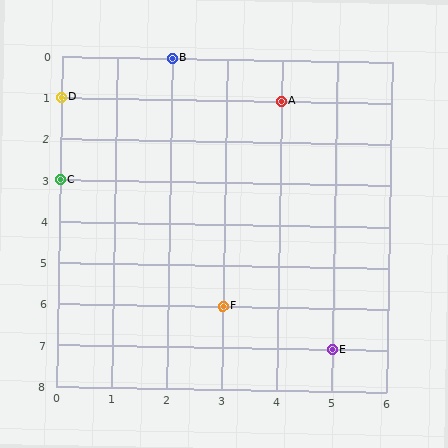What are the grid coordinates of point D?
Point D is at grid coordinates (0, 1).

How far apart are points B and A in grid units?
Points B and A are 2 columns and 1 row apart (about 2.2 grid units diagonally).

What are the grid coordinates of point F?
Point F is at grid coordinates (3, 6).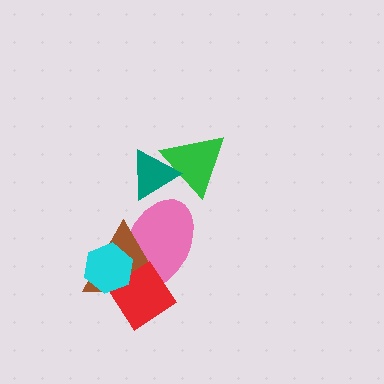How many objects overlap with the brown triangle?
3 objects overlap with the brown triangle.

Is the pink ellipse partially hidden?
Yes, it is partially covered by another shape.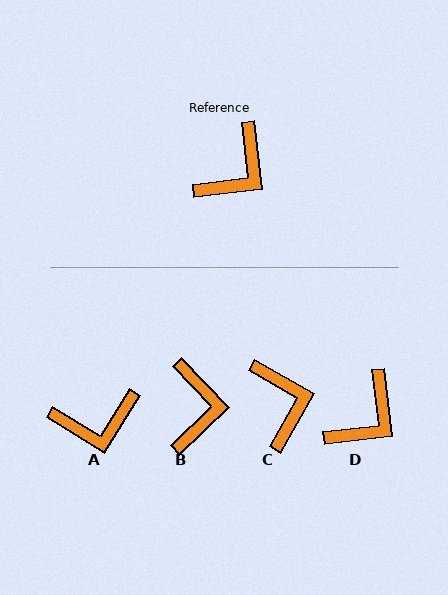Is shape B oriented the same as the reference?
No, it is off by about 37 degrees.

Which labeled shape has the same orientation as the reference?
D.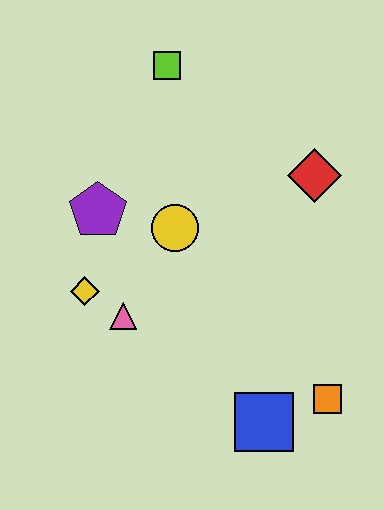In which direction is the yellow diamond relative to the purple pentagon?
The yellow diamond is below the purple pentagon.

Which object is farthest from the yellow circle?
The orange square is farthest from the yellow circle.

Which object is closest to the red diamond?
The yellow circle is closest to the red diamond.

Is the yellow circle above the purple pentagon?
No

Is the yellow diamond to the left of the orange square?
Yes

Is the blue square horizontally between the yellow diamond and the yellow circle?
No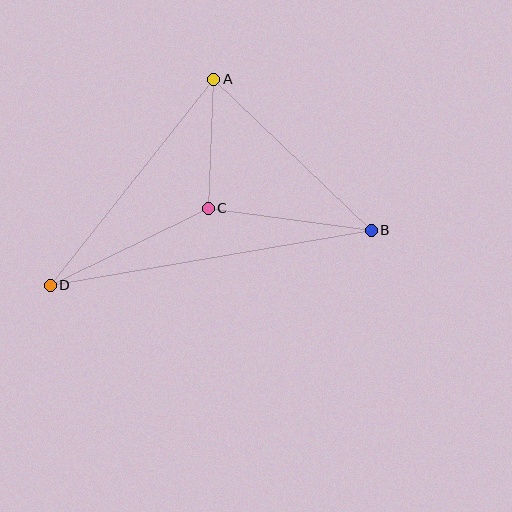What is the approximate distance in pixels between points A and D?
The distance between A and D is approximately 263 pixels.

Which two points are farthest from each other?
Points B and D are farthest from each other.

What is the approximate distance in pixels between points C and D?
The distance between C and D is approximately 176 pixels.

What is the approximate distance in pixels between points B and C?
The distance between B and C is approximately 164 pixels.